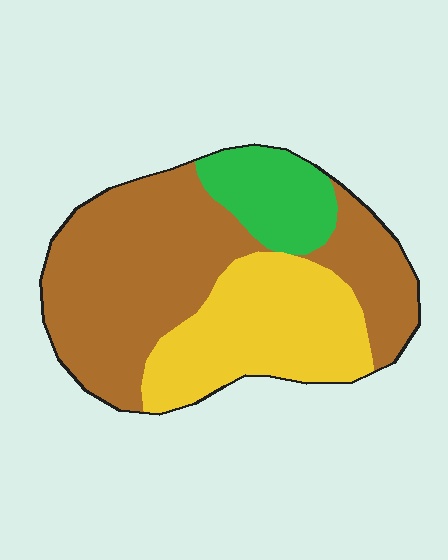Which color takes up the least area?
Green, at roughly 15%.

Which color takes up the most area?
Brown, at roughly 55%.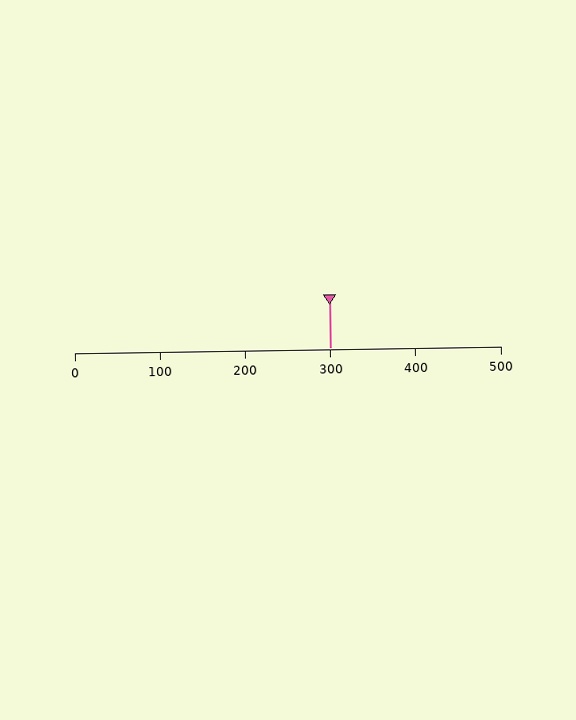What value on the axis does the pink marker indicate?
The marker indicates approximately 300.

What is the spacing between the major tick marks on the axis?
The major ticks are spaced 100 apart.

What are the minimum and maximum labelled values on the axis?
The axis runs from 0 to 500.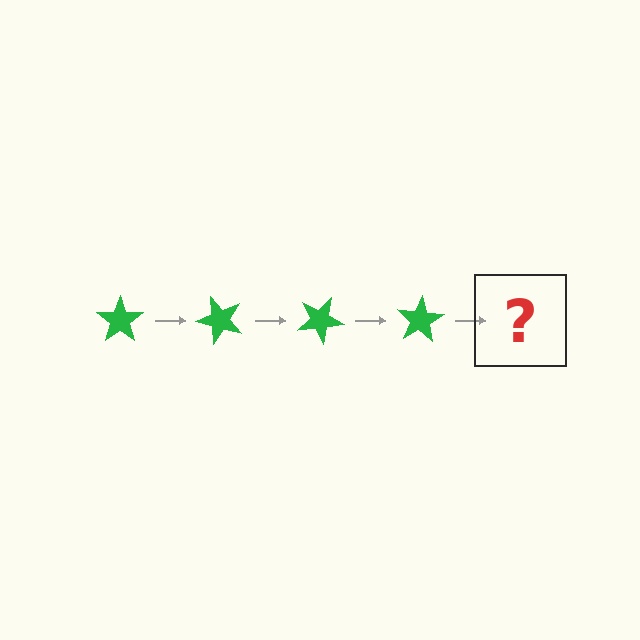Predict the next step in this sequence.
The next step is a green star rotated 200 degrees.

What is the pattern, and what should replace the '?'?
The pattern is that the star rotates 50 degrees each step. The '?' should be a green star rotated 200 degrees.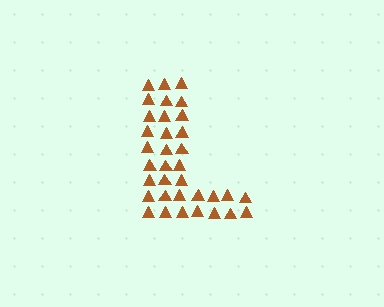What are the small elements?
The small elements are triangles.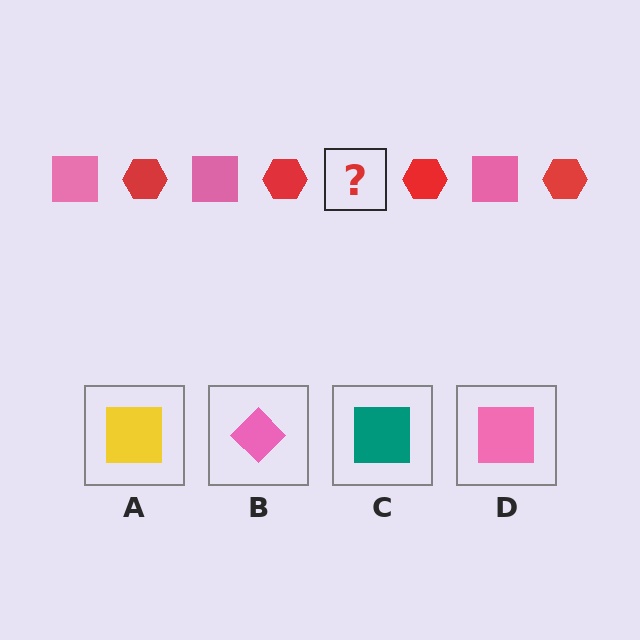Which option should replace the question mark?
Option D.